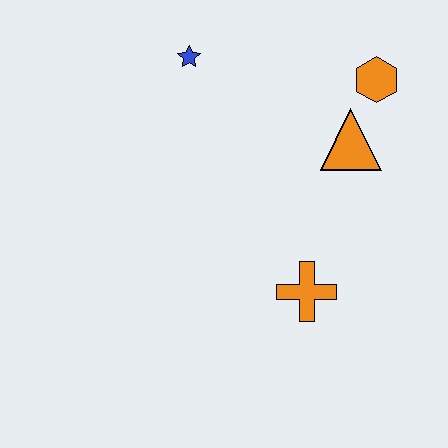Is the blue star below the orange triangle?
No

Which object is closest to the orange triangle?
The orange hexagon is closest to the orange triangle.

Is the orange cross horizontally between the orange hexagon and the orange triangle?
No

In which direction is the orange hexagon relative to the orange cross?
The orange hexagon is above the orange cross.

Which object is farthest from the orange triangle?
The blue star is farthest from the orange triangle.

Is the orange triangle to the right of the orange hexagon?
No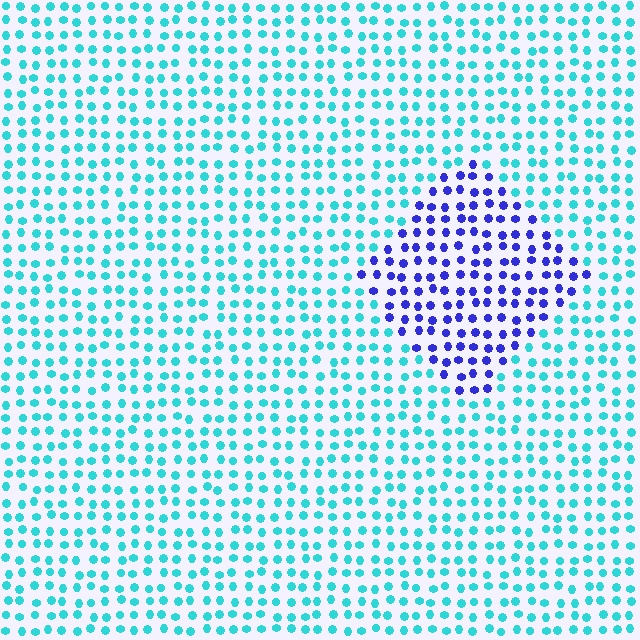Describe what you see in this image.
The image is filled with small cyan elements in a uniform arrangement. A diamond-shaped region is visible where the elements are tinted to a slightly different hue, forming a subtle color boundary.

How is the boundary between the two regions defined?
The boundary is defined purely by a slight shift in hue (about 62 degrees). Spacing, size, and orientation are identical on both sides.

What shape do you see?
I see a diamond.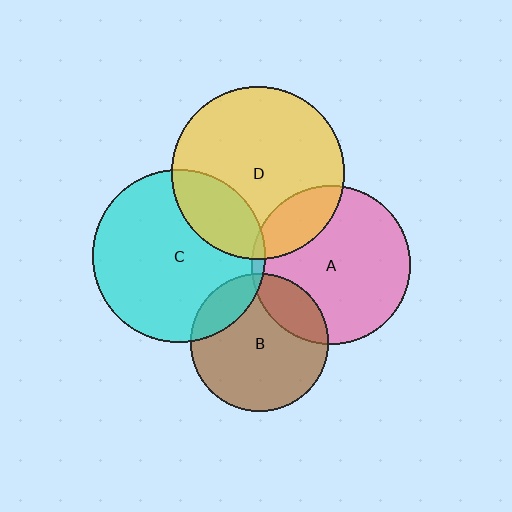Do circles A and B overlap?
Yes.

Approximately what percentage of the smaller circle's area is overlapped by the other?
Approximately 20%.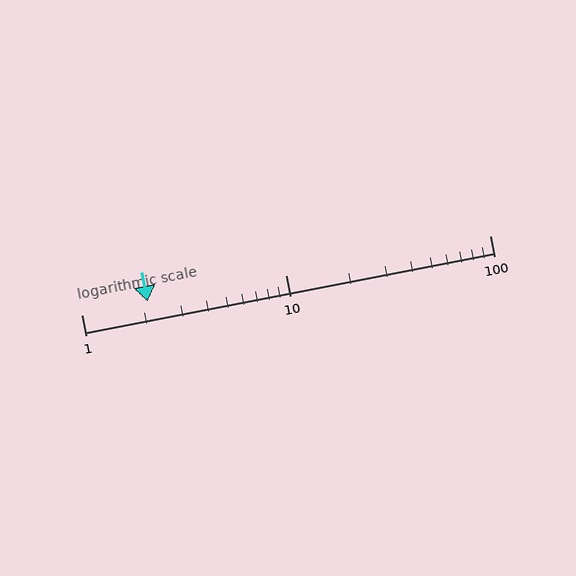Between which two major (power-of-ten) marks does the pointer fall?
The pointer is between 1 and 10.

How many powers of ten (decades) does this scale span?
The scale spans 2 decades, from 1 to 100.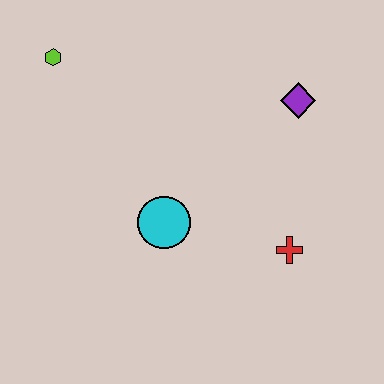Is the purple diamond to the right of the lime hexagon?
Yes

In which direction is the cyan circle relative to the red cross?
The cyan circle is to the left of the red cross.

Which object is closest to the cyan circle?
The red cross is closest to the cyan circle.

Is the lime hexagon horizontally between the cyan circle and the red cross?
No